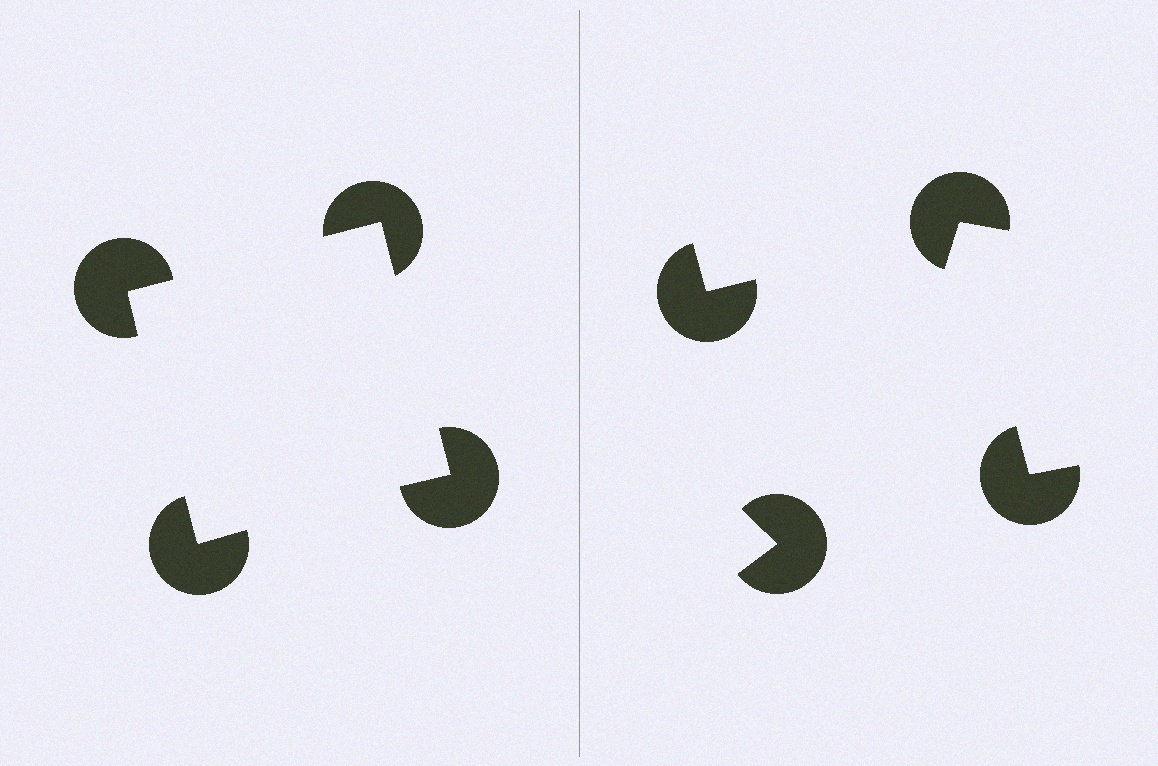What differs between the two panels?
The pac-man discs are positioned identically on both sides; only the wedge orientations differ. On the left they align to a square; on the right they are misaligned.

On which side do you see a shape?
An illusory square appears on the left side. On the right side the wedge cuts are rotated, so no coherent shape forms.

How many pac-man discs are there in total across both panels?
8 — 4 on each side.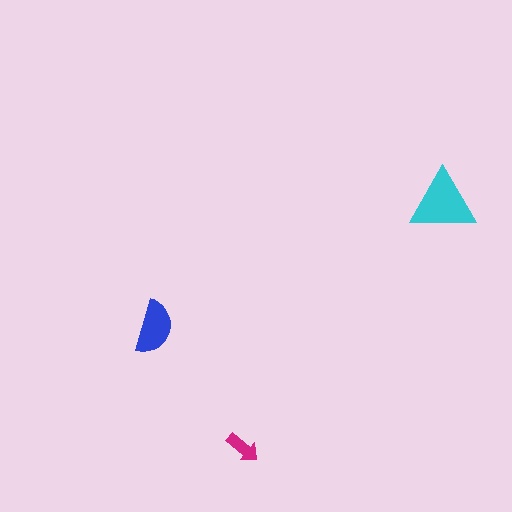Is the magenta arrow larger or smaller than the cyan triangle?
Smaller.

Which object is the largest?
The cyan triangle.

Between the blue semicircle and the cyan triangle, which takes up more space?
The cyan triangle.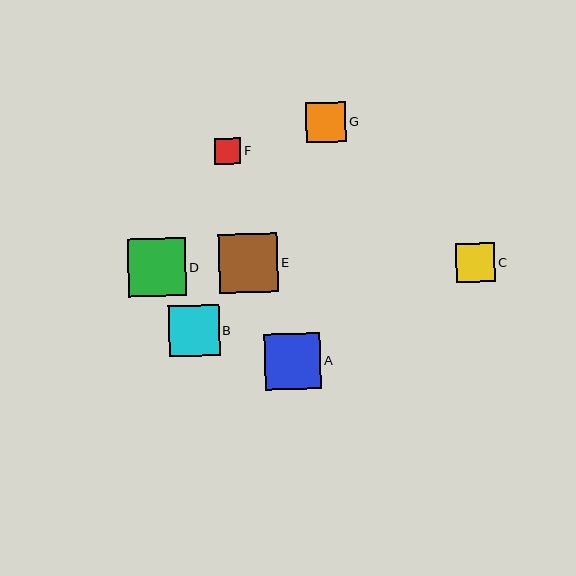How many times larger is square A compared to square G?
Square A is approximately 1.4 times the size of square G.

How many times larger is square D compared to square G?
Square D is approximately 1.4 times the size of square G.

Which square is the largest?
Square E is the largest with a size of approximately 59 pixels.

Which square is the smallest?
Square F is the smallest with a size of approximately 26 pixels.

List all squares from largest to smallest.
From largest to smallest: E, D, A, B, G, C, F.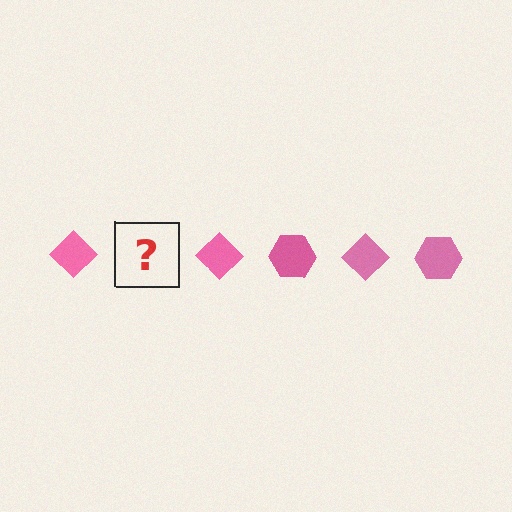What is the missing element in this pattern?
The missing element is a pink hexagon.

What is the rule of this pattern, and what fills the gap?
The rule is that the pattern cycles through diamond, hexagon shapes in pink. The gap should be filled with a pink hexagon.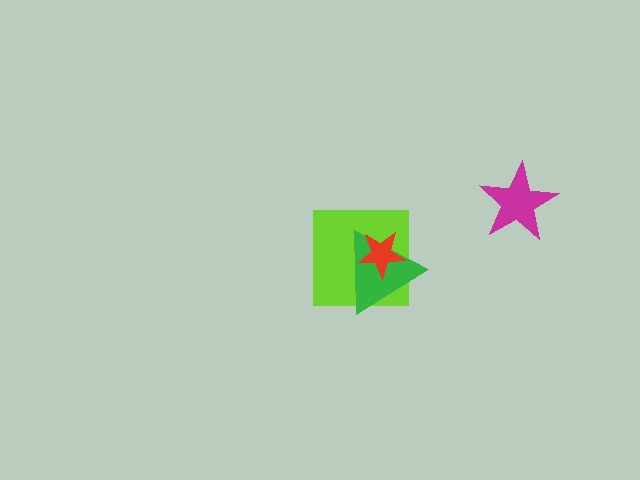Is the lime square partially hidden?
Yes, it is partially covered by another shape.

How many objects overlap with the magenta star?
0 objects overlap with the magenta star.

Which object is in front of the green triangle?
The red star is in front of the green triangle.